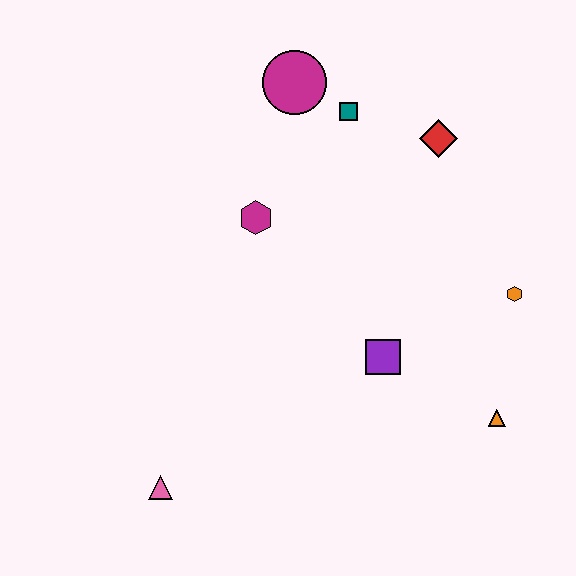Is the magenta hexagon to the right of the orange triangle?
No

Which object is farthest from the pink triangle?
The red diamond is farthest from the pink triangle.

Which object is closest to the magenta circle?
The teal square is closest to the magenta circle.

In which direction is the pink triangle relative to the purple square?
The pink triangle is to the left of the purple square.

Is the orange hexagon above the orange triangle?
Yes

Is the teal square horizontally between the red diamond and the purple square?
No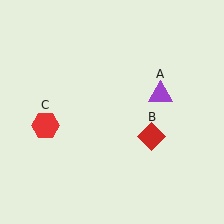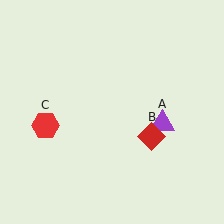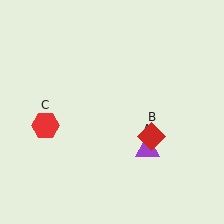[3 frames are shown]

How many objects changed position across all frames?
1 object changed position: purple triangle (object A).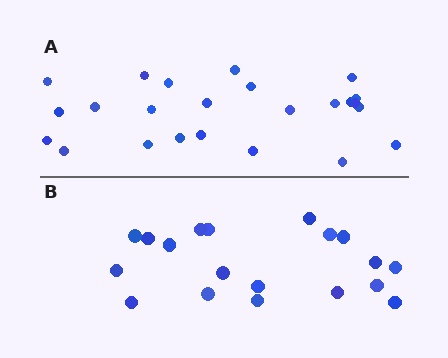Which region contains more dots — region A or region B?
Region A (the top region) has more dots.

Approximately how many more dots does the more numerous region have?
Region A has about 5 more dots than region B.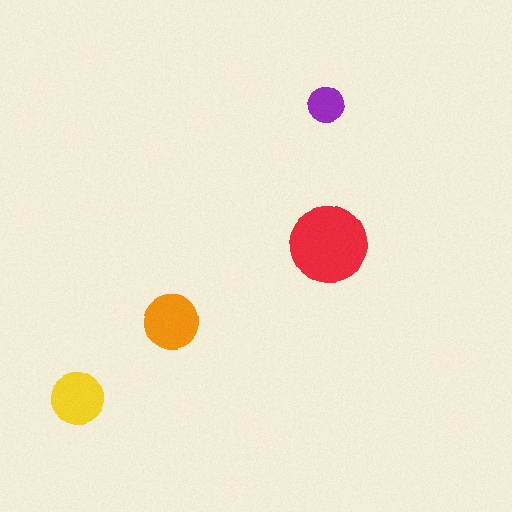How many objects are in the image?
There are 4 objects in the image.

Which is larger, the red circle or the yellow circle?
The red one.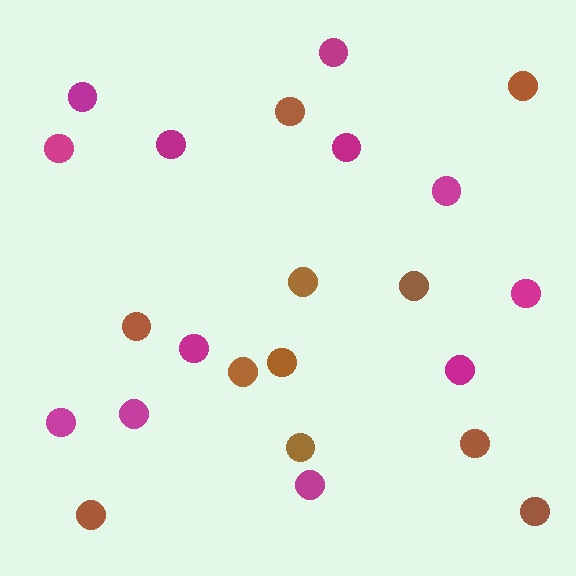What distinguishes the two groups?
There are 2 groups: one group of brown circles (11) and one group of magenta circles (12).